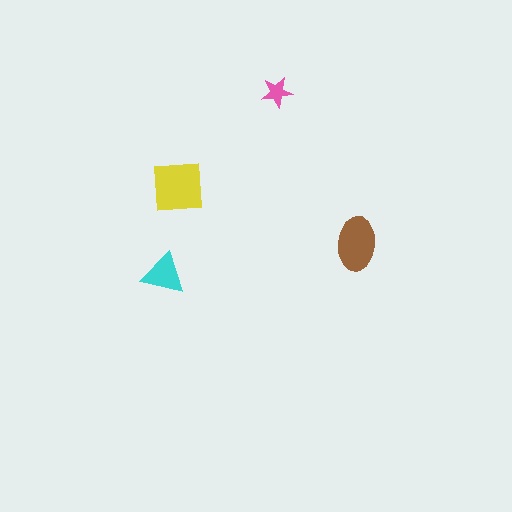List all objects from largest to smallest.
The yellow square, the brown ellipse, the cyan triangle, the pink star.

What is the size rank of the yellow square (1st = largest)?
1st.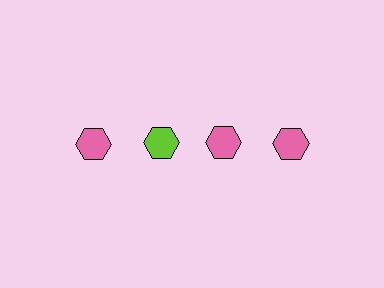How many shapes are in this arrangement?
There are 4 shapes arranged in a grid pattern.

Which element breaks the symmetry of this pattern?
The lime hexagon in the top row, second from left column breaks the symmetry. All other shapes are pink hexagons.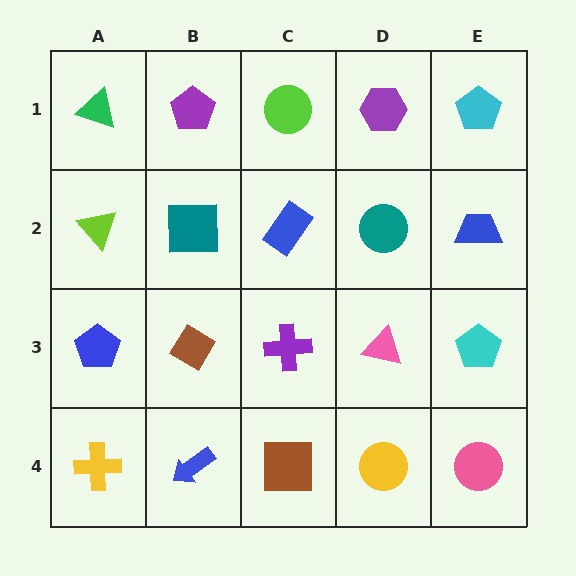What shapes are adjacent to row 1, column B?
A teal square (row 2, column B), a green triangle (row 1, column A), a lime circle (row 1, column C).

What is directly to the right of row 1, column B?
A lime circle.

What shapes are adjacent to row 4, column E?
A cyan pentagon (row 3, column E), a yellow circle (row 4, column D).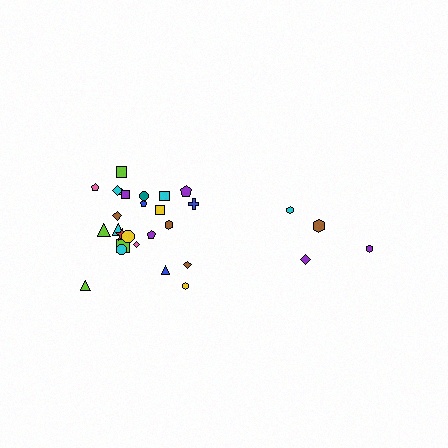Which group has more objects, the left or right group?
The left group.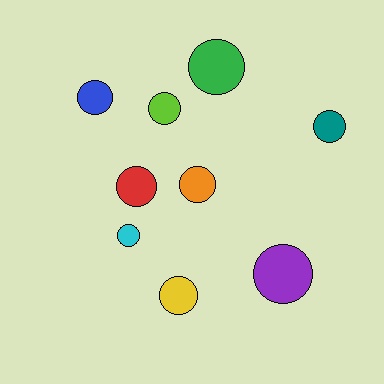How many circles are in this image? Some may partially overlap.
There are 9 circles.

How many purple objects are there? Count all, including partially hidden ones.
There is 1 purple object.